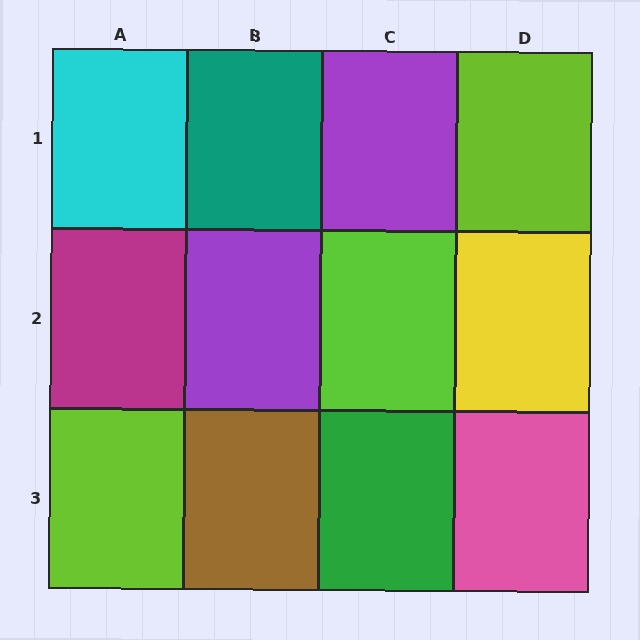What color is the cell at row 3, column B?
Brown.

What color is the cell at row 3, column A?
Lime.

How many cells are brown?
1 cell is brown.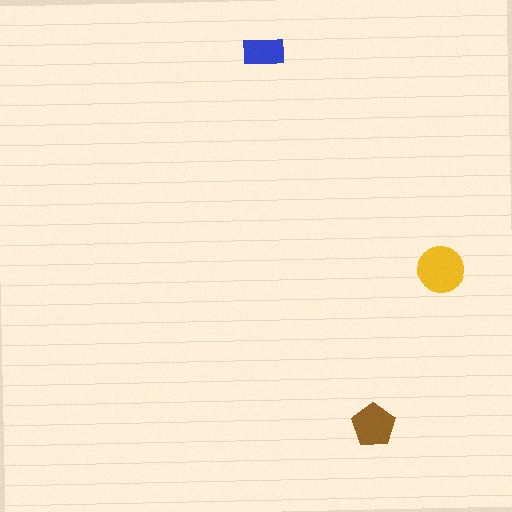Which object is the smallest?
The blue rectangle.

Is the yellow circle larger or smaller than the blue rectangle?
Larger.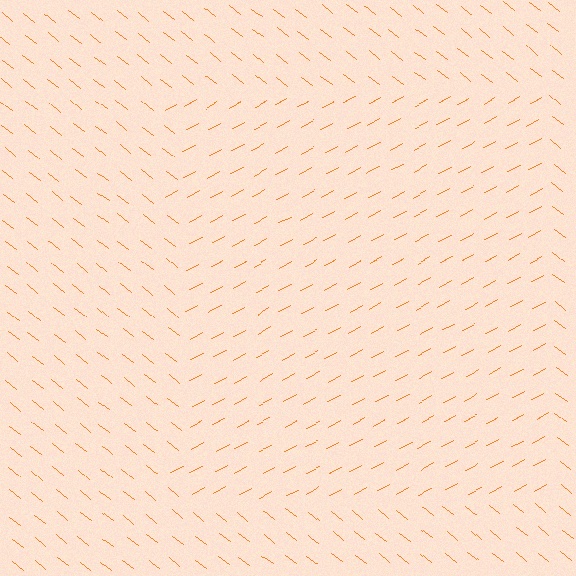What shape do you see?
I see a rectangle.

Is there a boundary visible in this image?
Yes, there is a texture boundary formed by a change in line orientation.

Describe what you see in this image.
The image is filled with small orange line segments. A rectangle region in the image has lines oriented differently from the surrounding lines, creating a visible texture boundary.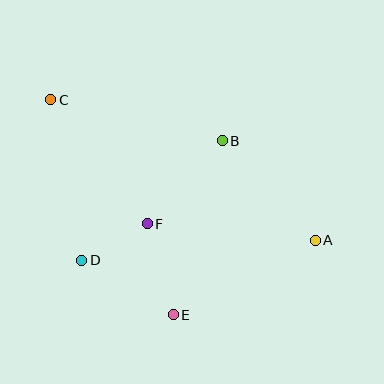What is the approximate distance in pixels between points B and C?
The distance between B and C is approximately 176 pixels.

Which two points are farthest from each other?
Points A and C are farthest from each other.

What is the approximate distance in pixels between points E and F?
The distance between E and F is approximately 95 pixels.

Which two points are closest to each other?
Points D and F are closest to each other.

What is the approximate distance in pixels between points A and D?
The distance between A and D is approximately 235 pixels.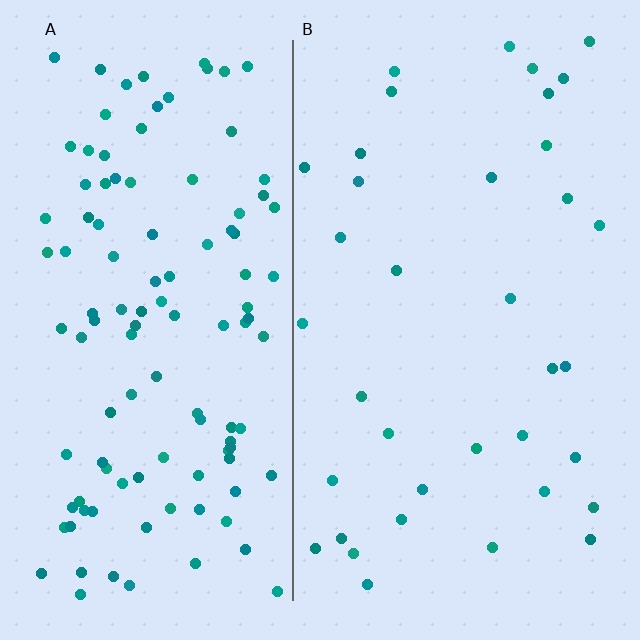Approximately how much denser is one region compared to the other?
Approximately 3.1× — region A over region B.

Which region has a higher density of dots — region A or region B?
A (the left).